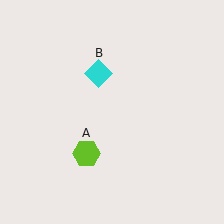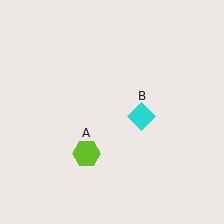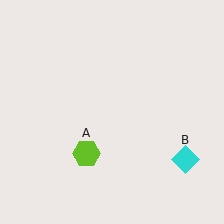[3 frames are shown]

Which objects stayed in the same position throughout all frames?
Lime hexagon (object A) remained stationary.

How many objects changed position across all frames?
1 object changed position: cyan diamond (object B).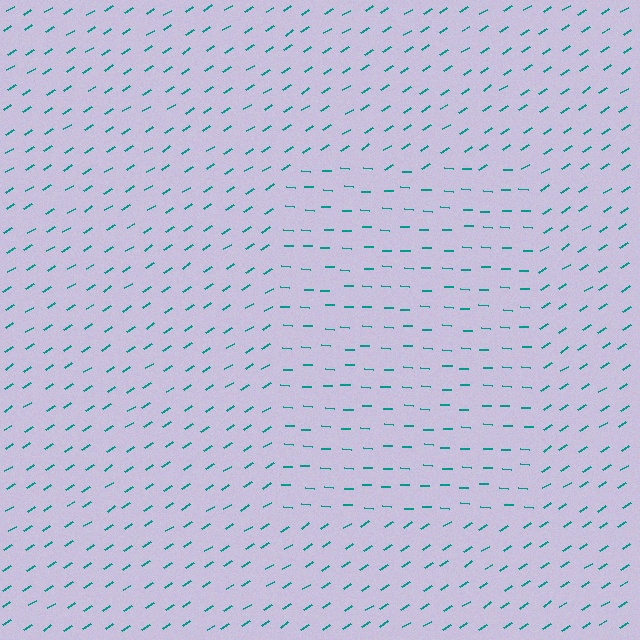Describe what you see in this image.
The image is filled with small teal line segments. A rectangle region in the image has lines oriented differently from the surrounding lines, creating a visible texture boundary.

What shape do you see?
I see a rectangle.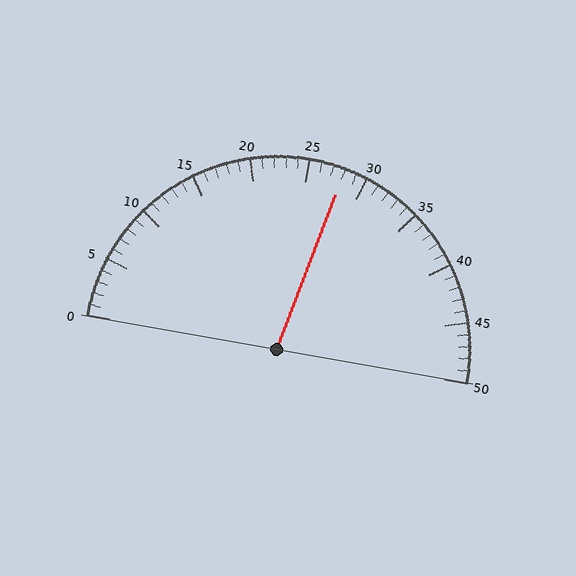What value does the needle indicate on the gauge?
The needle indicates approximately 28.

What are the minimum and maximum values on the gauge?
The gauge ranges from 0 to 50.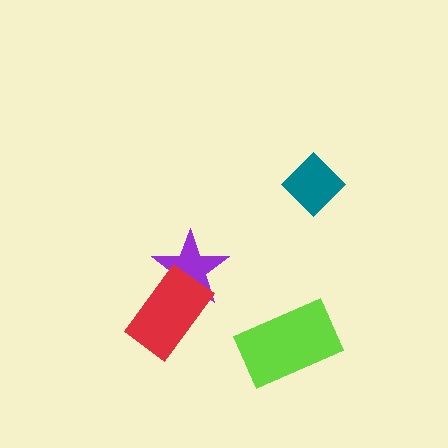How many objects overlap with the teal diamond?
0 objects overlap with the teal diamond.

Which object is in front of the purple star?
The red rectangle is in front of the purple star.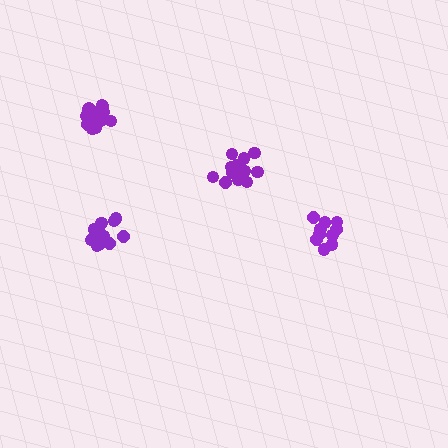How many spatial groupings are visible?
There are 4 spatial groupings.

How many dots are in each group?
Group 1: 10 dots, Group 2: 13 dots, Group 3: 16 dots, Group 4: 13 dots (52 total).